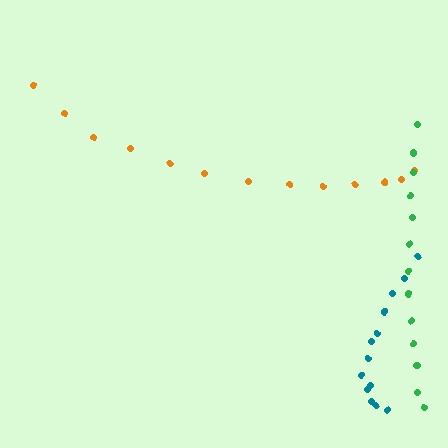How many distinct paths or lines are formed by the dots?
There are 3 distinct paths.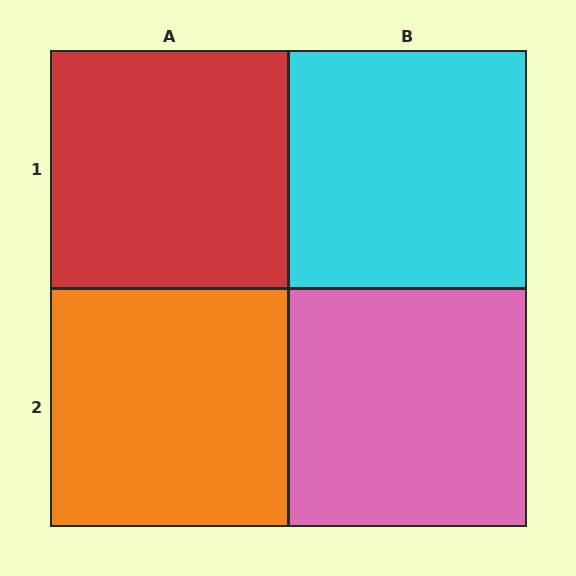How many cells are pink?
1 cell is pink.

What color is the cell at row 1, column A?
Red.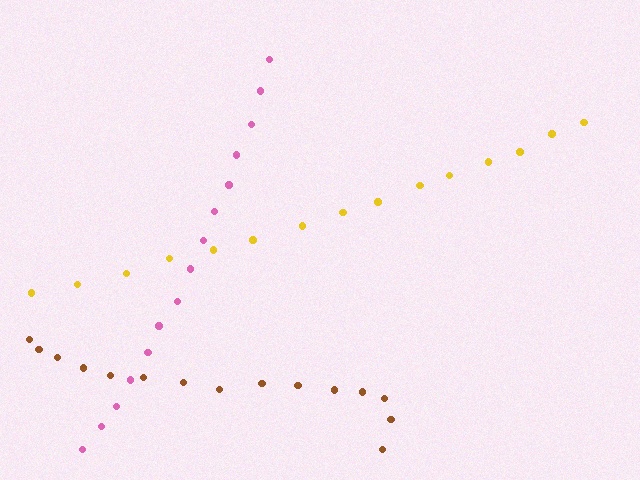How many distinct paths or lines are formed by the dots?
There are 3 distinct paths.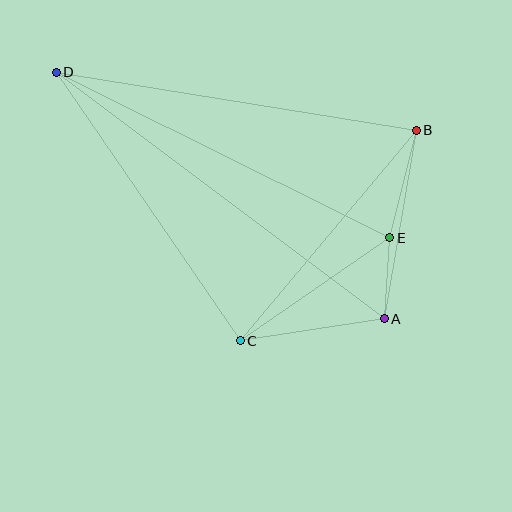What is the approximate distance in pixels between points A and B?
The distance between A and B is approximately 191 pixels.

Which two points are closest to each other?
Points A and E are closest to each other.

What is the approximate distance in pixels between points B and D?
The distance between B and D is approximately 364 pixels.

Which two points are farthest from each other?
Points A and D are farthest from each other.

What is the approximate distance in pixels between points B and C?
The distance between B and C is approximately 274 pixels.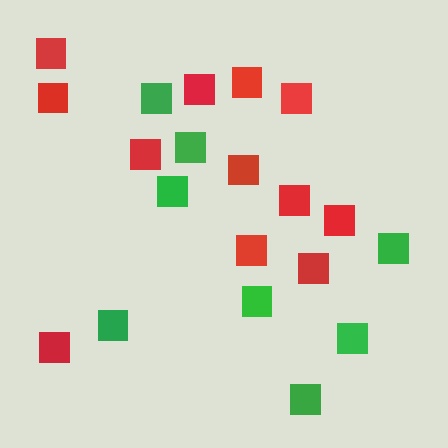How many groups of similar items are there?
There are 2 groups: one group of red squares (12) and one group of green squares (8).